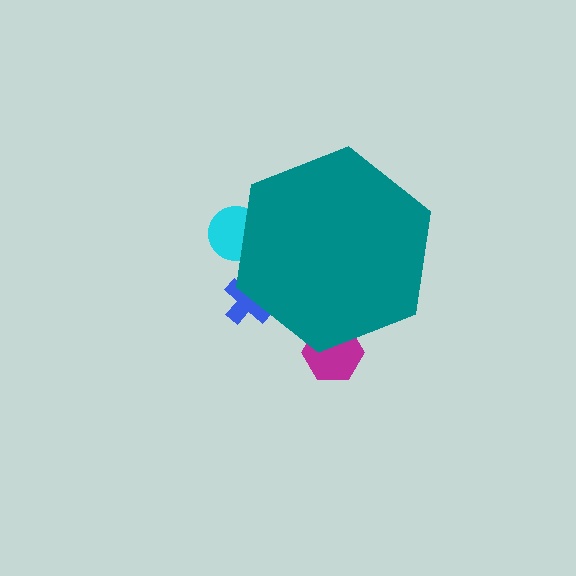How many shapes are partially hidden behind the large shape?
3 shapes are partially hidden.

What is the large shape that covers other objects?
A teal hexagon.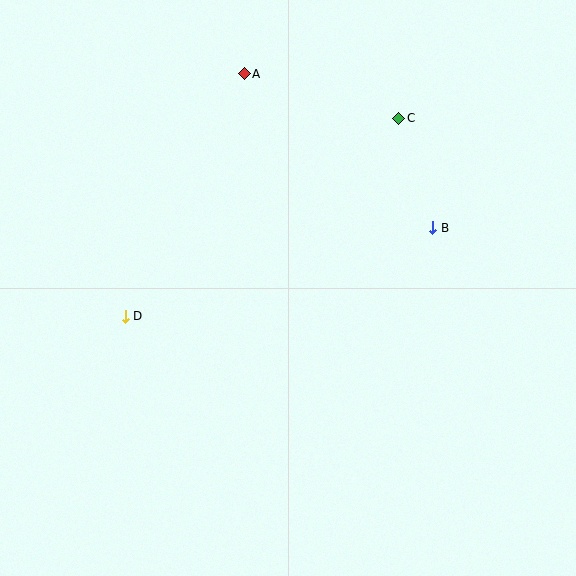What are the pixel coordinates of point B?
Point B is at (433, 228).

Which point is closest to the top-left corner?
Point A is closest to the top-left corner.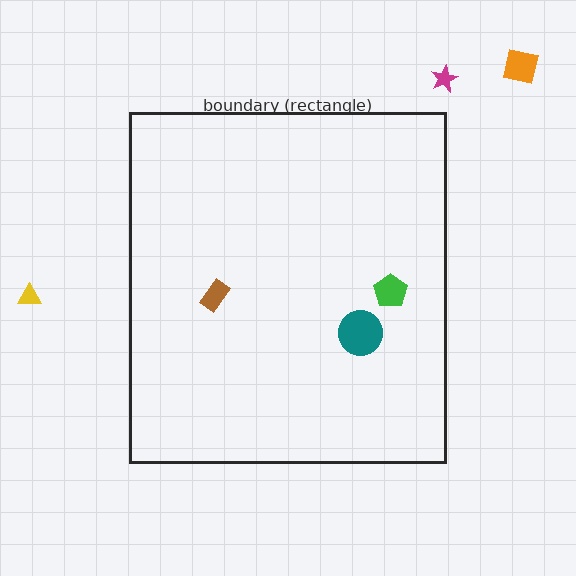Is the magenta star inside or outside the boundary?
Outside.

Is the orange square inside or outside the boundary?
Outside.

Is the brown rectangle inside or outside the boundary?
Inside.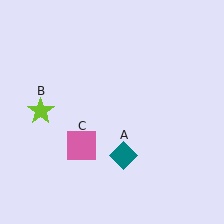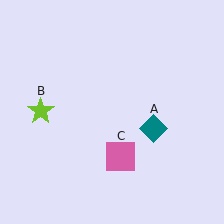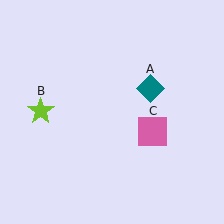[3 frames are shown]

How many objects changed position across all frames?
2 objects changed position: teal diamond (object A), pink square (object C).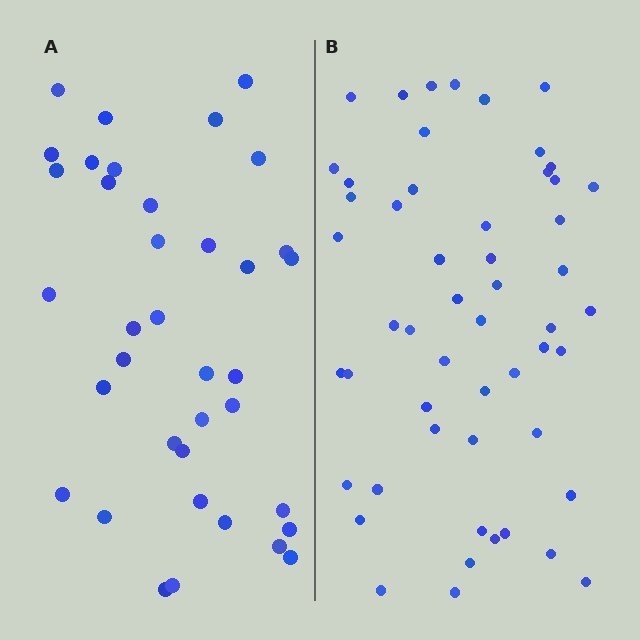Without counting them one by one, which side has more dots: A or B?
Region B (the right region) has more dots.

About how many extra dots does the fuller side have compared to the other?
Region B has approximately 15 more dots than region A.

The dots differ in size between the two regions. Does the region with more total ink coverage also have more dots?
No. Region A has more total ink coverage because its dots are larger, but region B actually contains more individual dots. Total area can be misleading — the number of items is what matters here.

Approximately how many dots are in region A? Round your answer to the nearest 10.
About 40 dots. (The exact count is 37, which rounds to 40.)